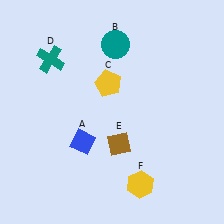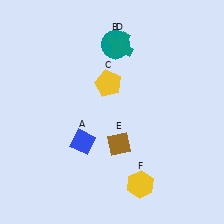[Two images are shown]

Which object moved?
The teal cross (D) moved right.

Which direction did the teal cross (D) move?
The teal cross (D) moved right.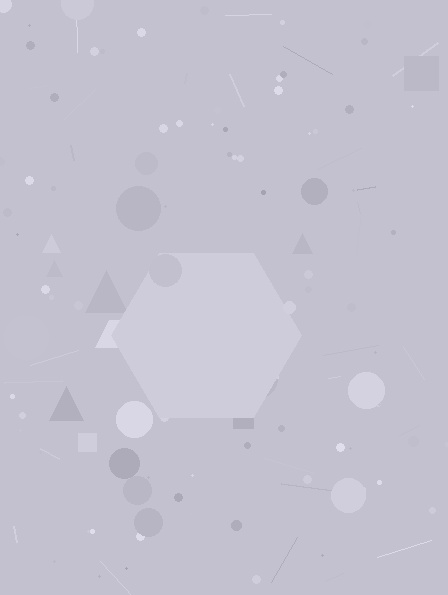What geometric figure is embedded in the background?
A hexagon is embedded in the background.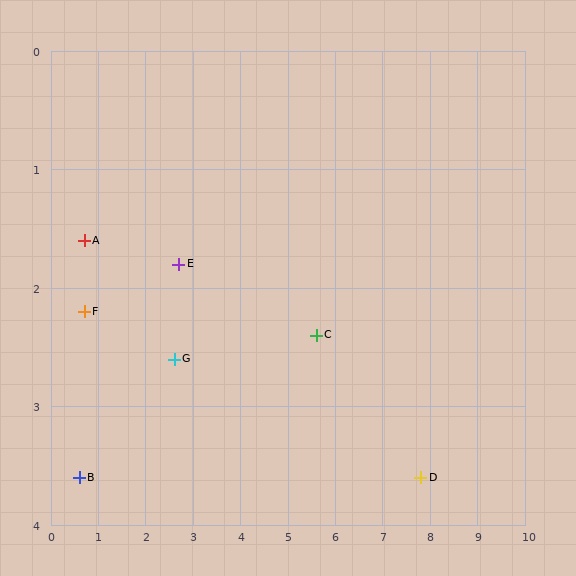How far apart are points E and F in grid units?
Points E and F are about 2.0 grid units apart.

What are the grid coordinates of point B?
Point B is at approximately (0.6, 3.6).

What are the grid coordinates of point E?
Point E is at approximately (2.7, 1.8).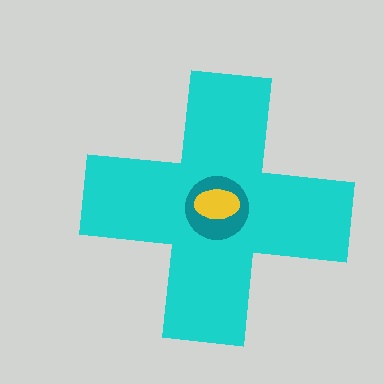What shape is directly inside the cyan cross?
The teal circle.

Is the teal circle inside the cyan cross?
Yes.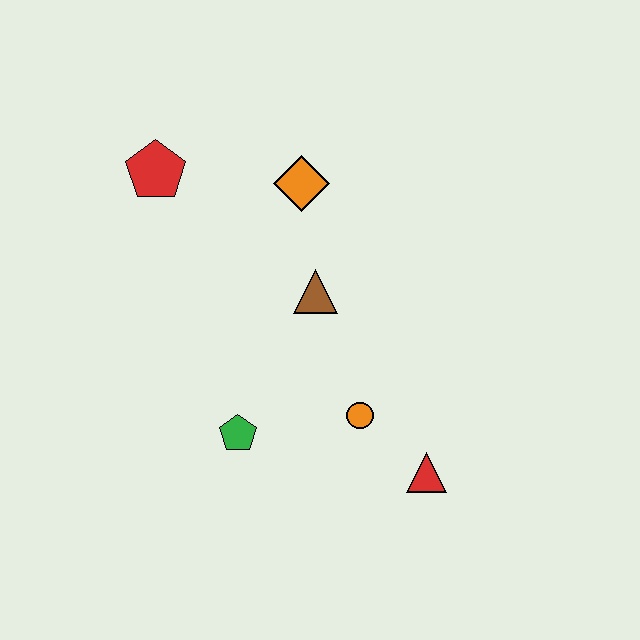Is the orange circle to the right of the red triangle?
No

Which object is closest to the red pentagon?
The orange diamond is closest to the red pentagon.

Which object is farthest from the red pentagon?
The red triangle is farthest from the red pentagon.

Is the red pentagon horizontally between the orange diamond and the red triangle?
No